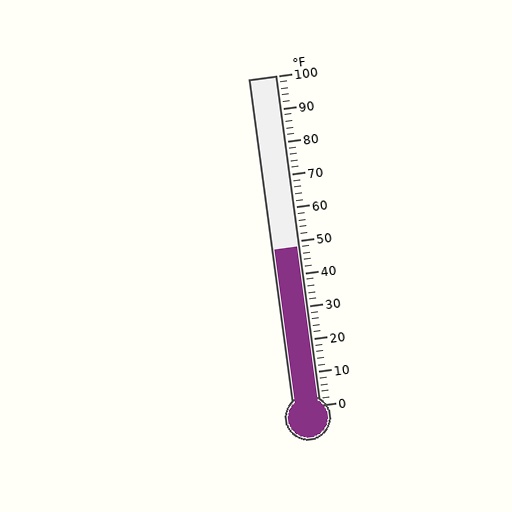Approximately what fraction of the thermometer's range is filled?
The thermometer is filled to approximately 50% of its range.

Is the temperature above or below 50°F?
The temperature is below 50°F.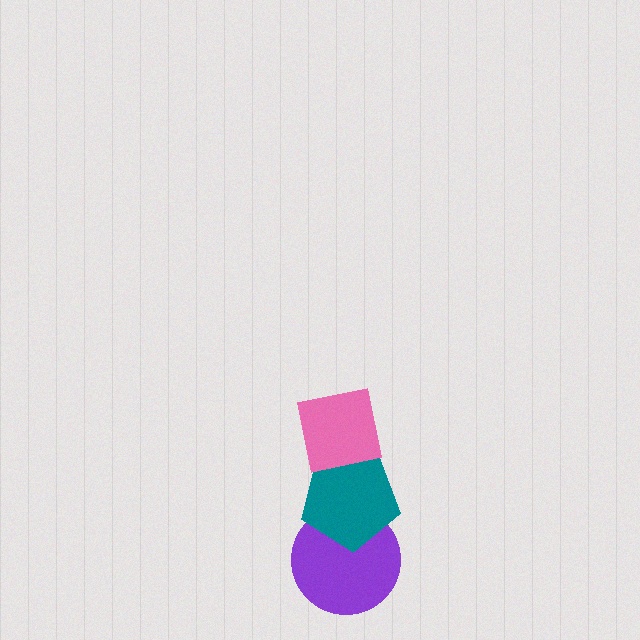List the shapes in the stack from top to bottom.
From top to bottom: the pink square, the teal pentagon, the purple circle.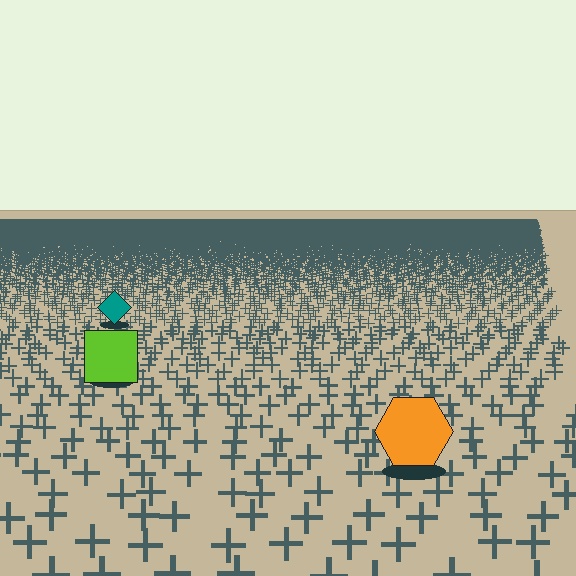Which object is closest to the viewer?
The orange hexagon is closest. The texture marks near it are larger and more spread out.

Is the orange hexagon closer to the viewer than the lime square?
Yes. The orange hexagon is closer — you can tell from the texture gradient: the ground texture is coarser near it.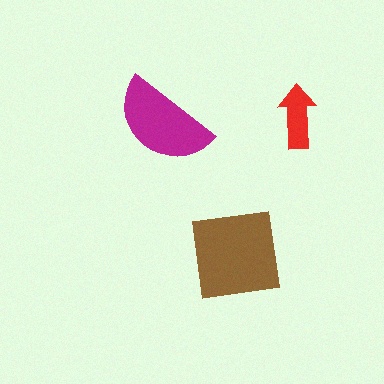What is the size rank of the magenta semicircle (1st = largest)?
2nd.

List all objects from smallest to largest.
The red arrow, the magenta semicircle, the brown square.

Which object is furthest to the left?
The magenta semicircle is leftmost.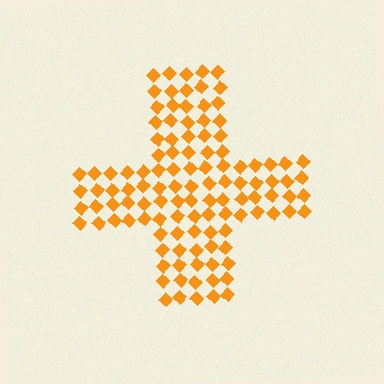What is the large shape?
The large shape is a cross.